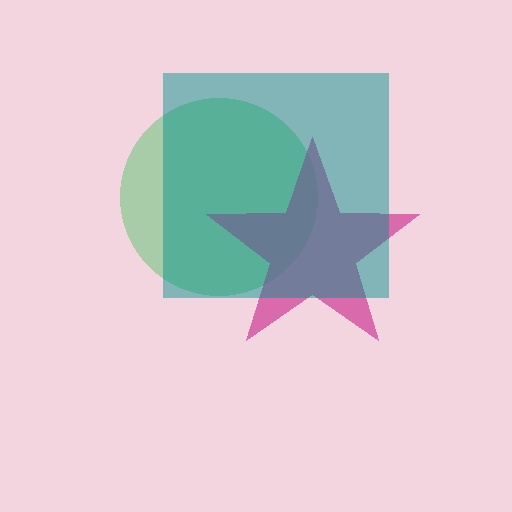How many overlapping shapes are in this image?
There are 3 overlapping shapes in the image.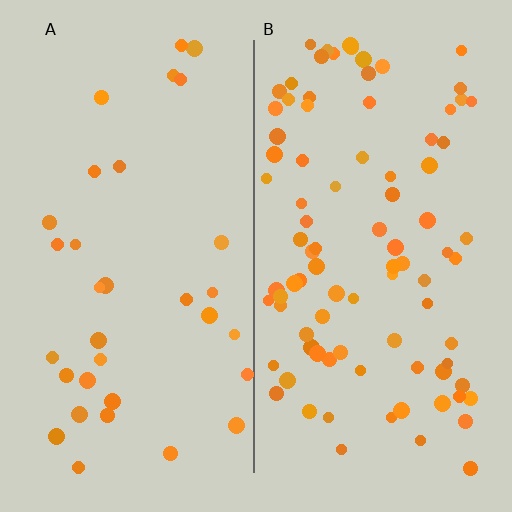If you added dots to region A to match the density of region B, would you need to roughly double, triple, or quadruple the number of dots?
Approximately triple.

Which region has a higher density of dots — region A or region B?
B (the right).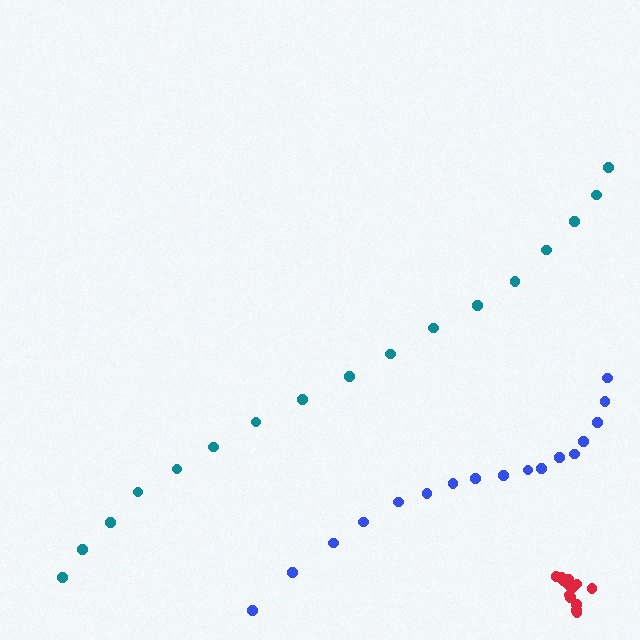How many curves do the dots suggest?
There are 3 distinct paths.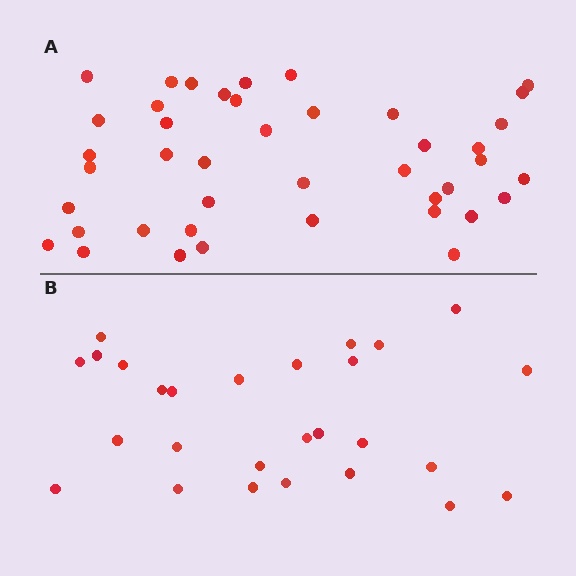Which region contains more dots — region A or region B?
Region A (the top region) has more dots.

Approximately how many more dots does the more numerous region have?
Region A has approximately 15 more dots than region B.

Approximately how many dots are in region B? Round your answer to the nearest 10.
About 30 dots. (The exact count is 27, which rounds to 30.)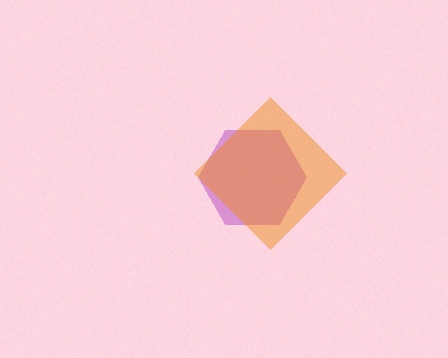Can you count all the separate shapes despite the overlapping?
Yes, there are 2 separate shapes.